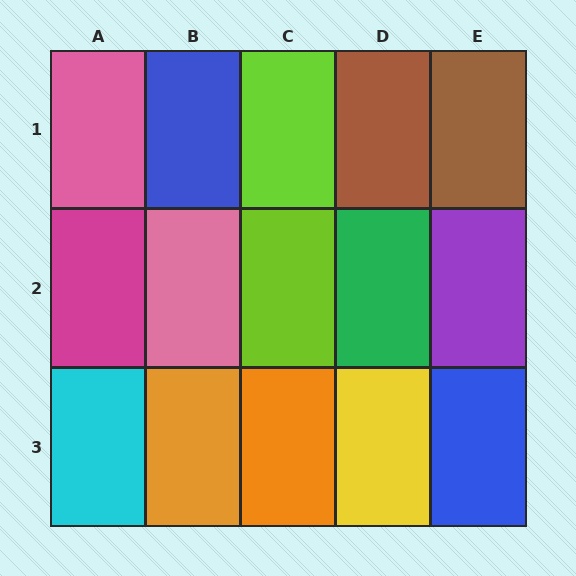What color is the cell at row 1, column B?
Blue.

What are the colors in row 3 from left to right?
Cyan, orange, orange, yellow, blue.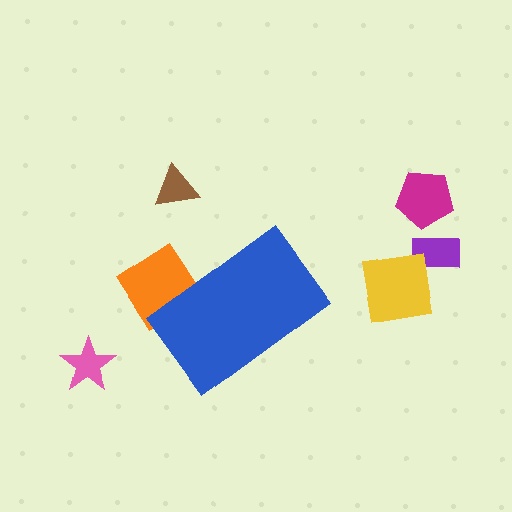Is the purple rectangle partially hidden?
No, the purple rectangle is fully visible.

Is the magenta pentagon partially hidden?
No, the magenta pentagon is fully visible.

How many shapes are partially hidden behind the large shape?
1 shape is partially hidden.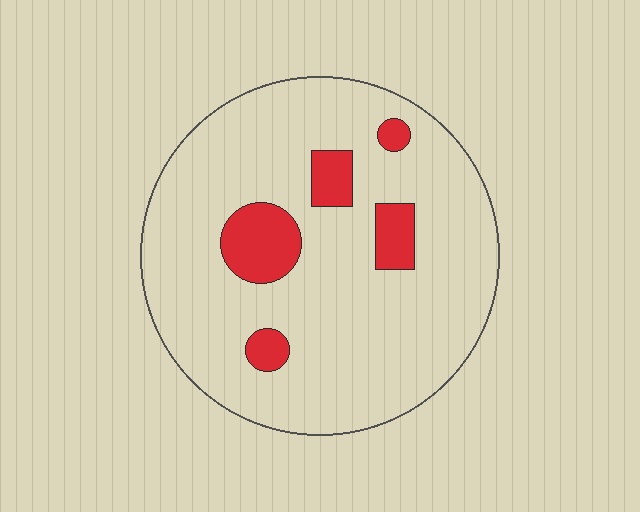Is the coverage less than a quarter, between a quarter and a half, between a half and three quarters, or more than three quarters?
Less than a quarter.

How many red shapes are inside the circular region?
5.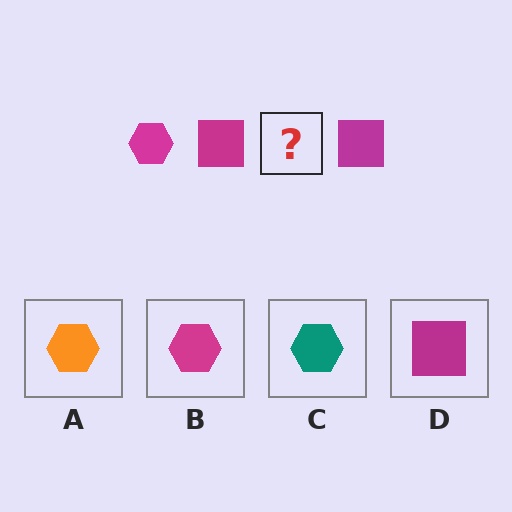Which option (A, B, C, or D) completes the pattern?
B.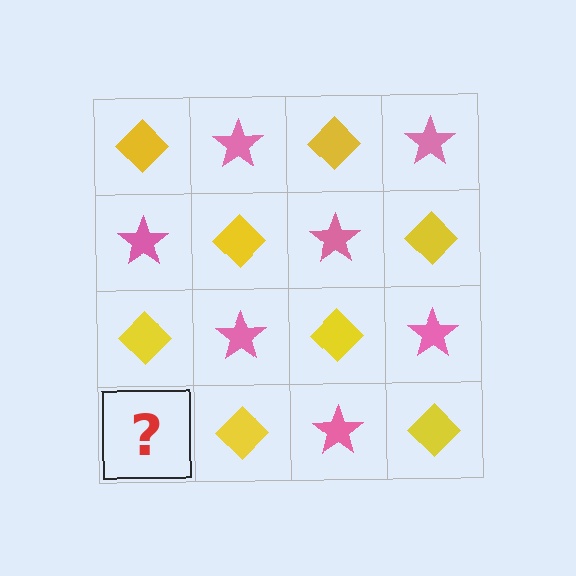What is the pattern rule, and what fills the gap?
The rule is that it alternates yellow diamond and pink star in a checkerboard pattern. The gap should be filled with a pink star.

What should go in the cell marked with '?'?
The missing cell should contain a pink star.